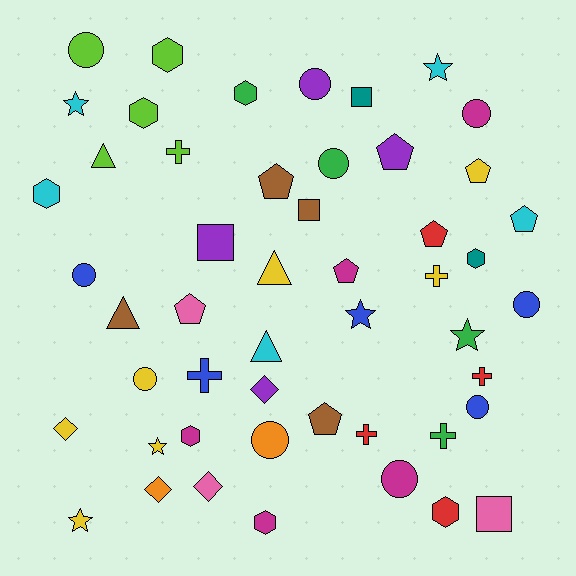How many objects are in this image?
There are 50 objects.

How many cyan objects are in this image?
There are 5 cyan objects.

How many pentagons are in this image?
There are 8 pentagons.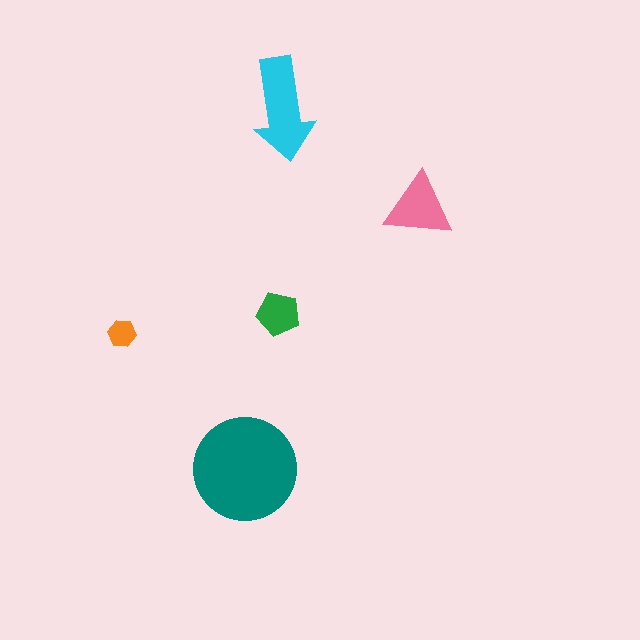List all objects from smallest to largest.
The orange hexagon, the green pentagon, the pink triangle, the cyan arrow, the teal circle.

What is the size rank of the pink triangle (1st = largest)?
3rd.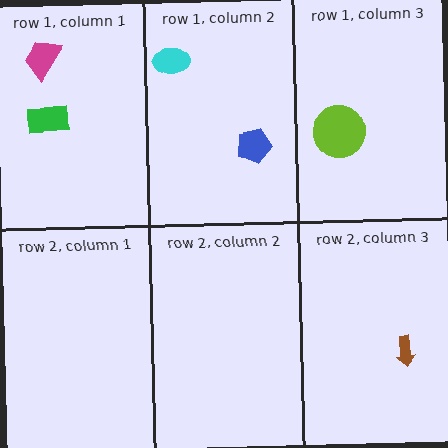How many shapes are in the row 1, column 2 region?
2.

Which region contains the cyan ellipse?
The row 1, column 2 region.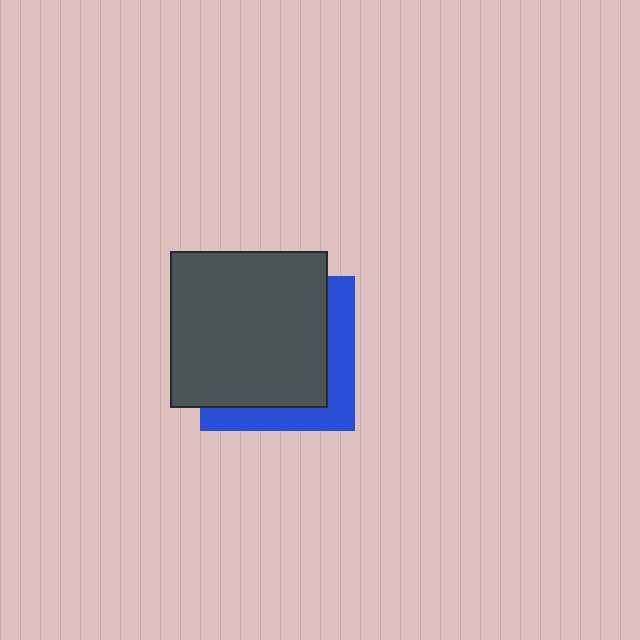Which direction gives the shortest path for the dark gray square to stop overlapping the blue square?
Moving toward the upper-left gives the shortest separation.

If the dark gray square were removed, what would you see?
You would see the complete blue square.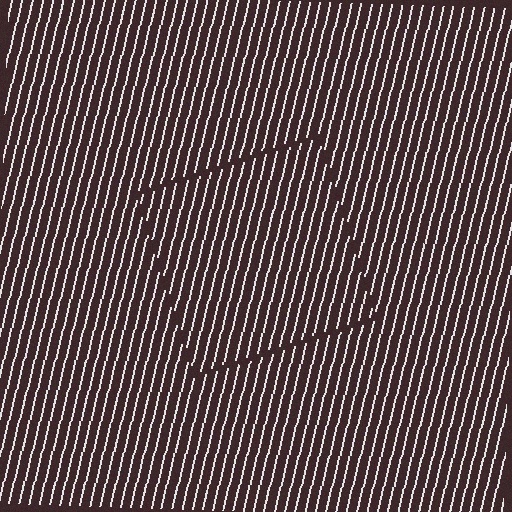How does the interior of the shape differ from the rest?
The interior of the shape contains the same grating, shifted by half a period — the contour is defined by the phase discontinuity where line-ends from the inner and outer gratings abut.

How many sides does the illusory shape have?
4 sides — the line-ends trace a square.